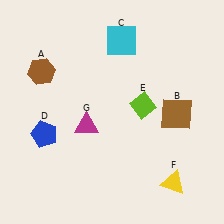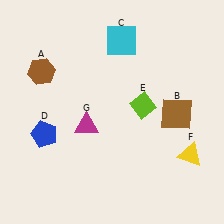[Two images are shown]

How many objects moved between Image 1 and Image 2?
1 object moved between the two images.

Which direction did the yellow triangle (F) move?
The yellow triangle (F) moved up.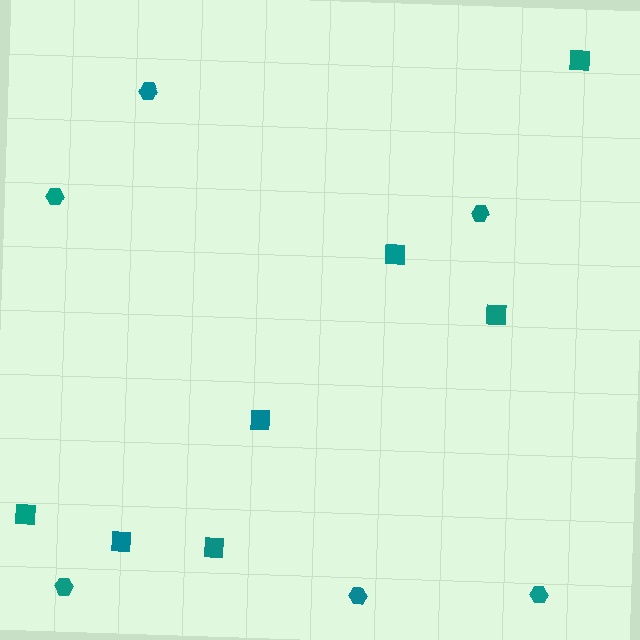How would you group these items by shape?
There are 2 groups: one group of hexagons (6) and one group of squares (7).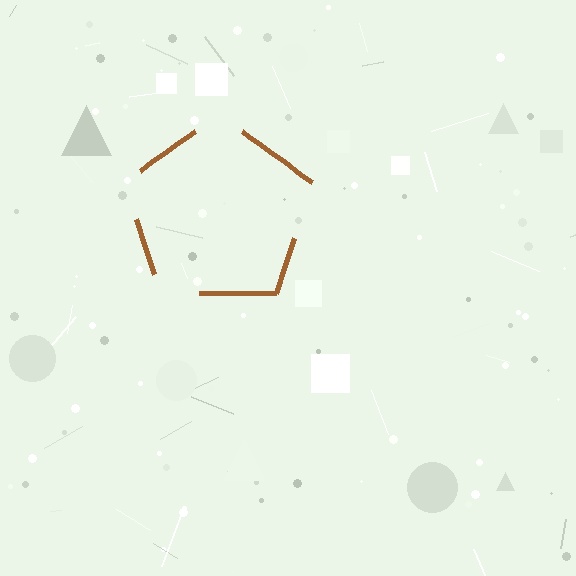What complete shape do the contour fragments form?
The contour fragments form a pentagon.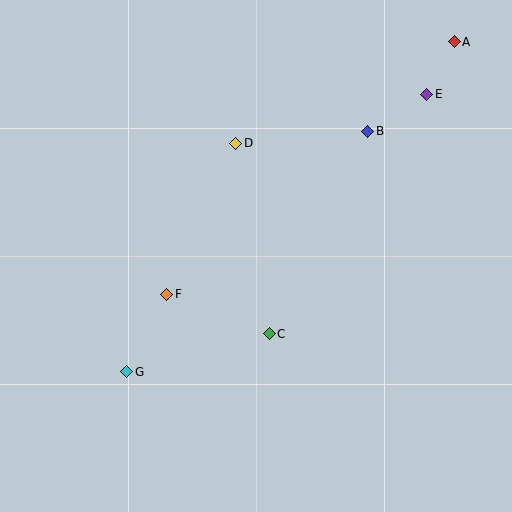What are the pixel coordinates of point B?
Point B is at (368, 131).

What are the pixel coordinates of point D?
Point D is at (236, 143).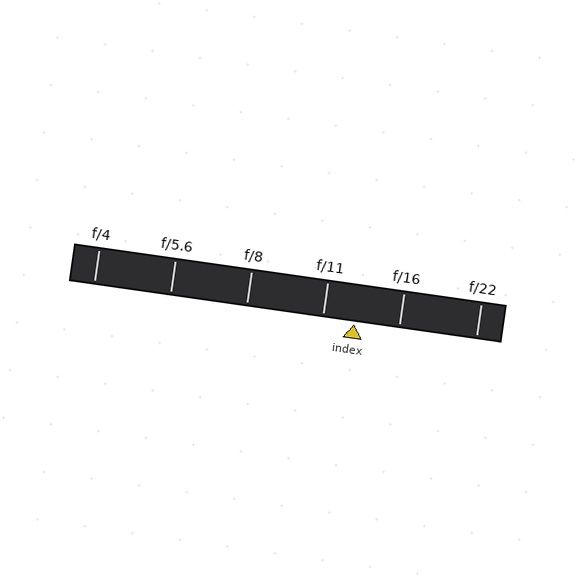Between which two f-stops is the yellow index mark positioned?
The index mark is between f/11 and f/16.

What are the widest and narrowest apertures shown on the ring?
The widest aperture shown is f/4 and the narrowest is f/22.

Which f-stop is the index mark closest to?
The index mark is closest to f/11.